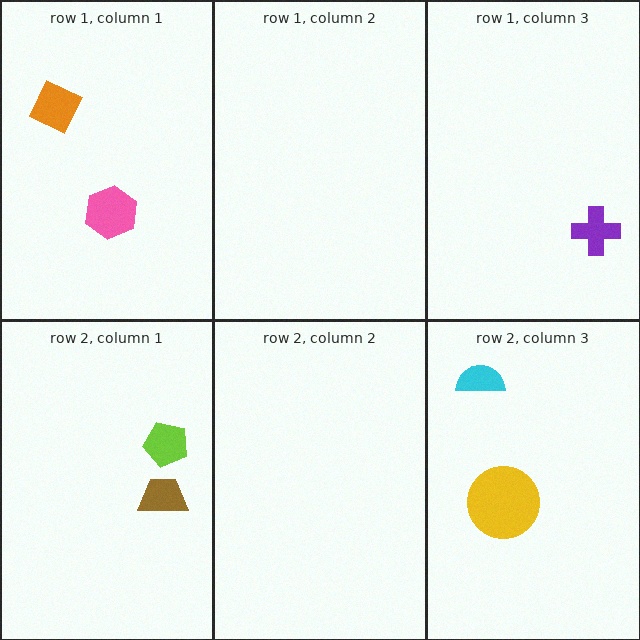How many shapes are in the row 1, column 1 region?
2.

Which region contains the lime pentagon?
The row 2, column 1 region.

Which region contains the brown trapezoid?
The row 2, column 1 region.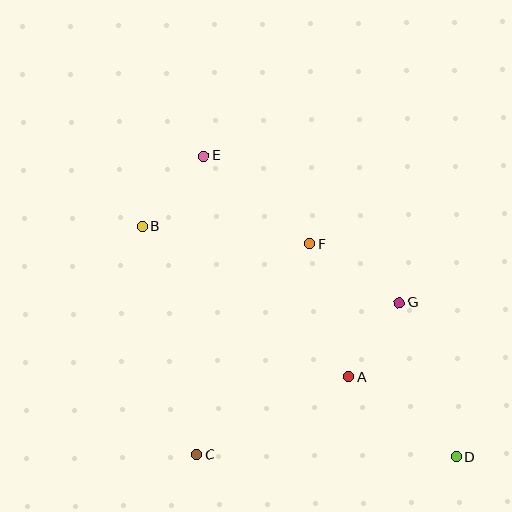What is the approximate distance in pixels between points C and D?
The distance between C and D is approximately 259 pixels.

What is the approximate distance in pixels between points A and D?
The distance between A and D is approximately 134 pixels.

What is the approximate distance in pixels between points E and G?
The distance between E and G is approximately 245 pixels.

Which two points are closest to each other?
Points A and G are closest to each other.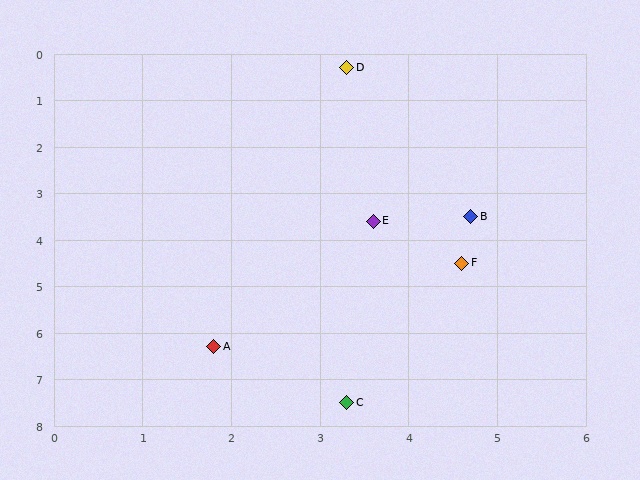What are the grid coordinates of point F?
Point F is at approximately (4.6, 4.5).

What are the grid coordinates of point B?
Point B is at approximately (4.7, 3.5).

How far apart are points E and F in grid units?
Points E and F are about 1.3 grid units apart.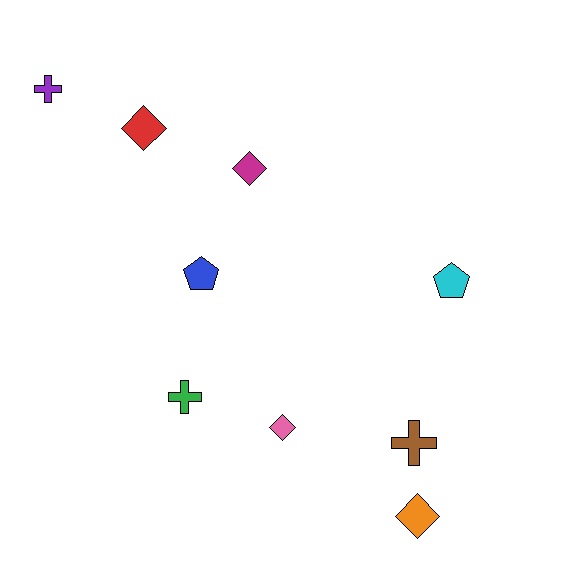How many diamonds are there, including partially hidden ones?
There are 4 diamonds.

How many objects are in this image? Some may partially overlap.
There are 9 objects.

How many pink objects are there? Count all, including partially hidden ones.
There is 1 pink object.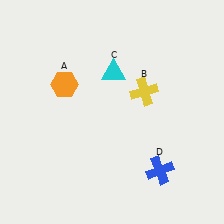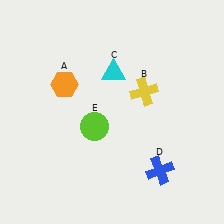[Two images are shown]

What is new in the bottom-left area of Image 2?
A lime circle (E) was added in the bottom-left area of Image 2.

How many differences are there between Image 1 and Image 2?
There is 1 difference between the two images.